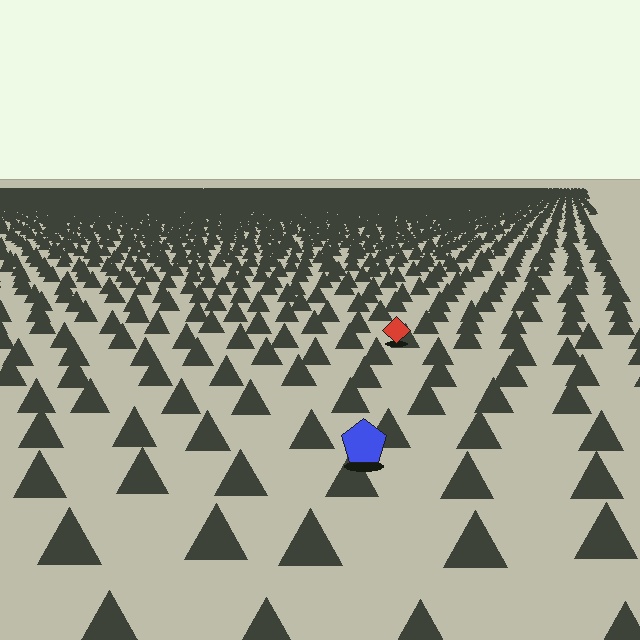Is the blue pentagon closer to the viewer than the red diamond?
Yes. The blue pentagon is closer — you can tell from the texture gradient: the ground texture is coarser near it.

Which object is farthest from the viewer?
The red diamond is farthest from the viewer. It appears smaller and the ground texture around it is denser.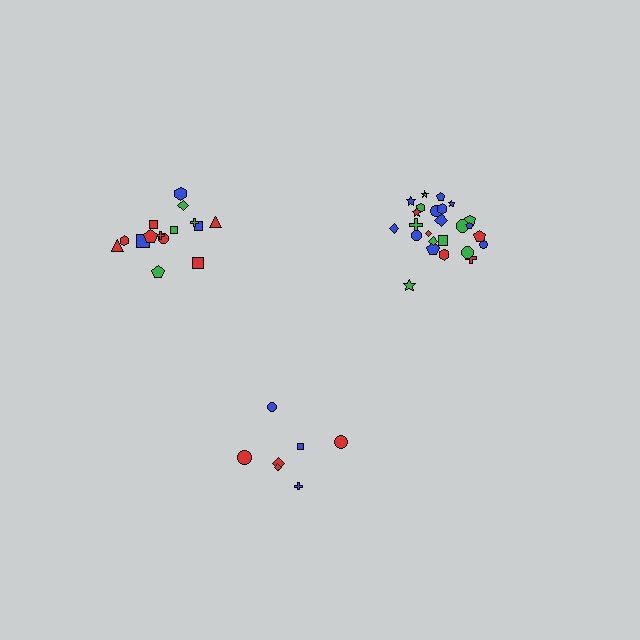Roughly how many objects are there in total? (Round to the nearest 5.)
Roughly 45 objects in total.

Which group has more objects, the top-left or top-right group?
The top-right group.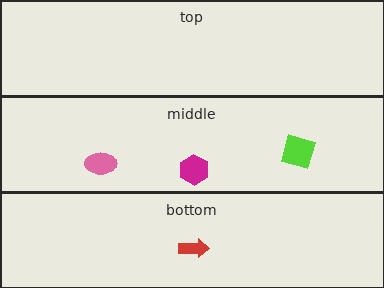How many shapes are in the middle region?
3.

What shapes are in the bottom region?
The red arrow.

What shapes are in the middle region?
The pink ellipse, the lime square, the magenta hexagon.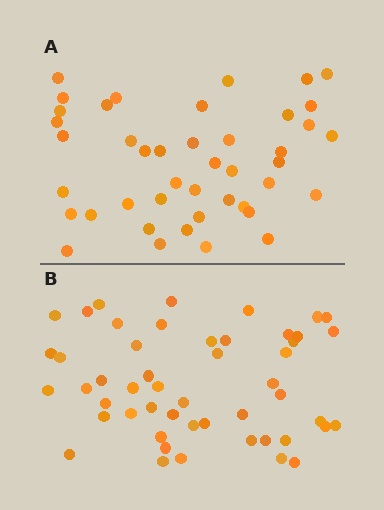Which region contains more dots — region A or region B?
Region B (the bottom region) has more dots.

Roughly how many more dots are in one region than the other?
Region B has roughly 8 or so more dots than region A.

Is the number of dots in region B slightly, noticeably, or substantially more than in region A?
Region B has only slightly more — the two regions are fairly close. The ratio is roughly 1.2 to 1.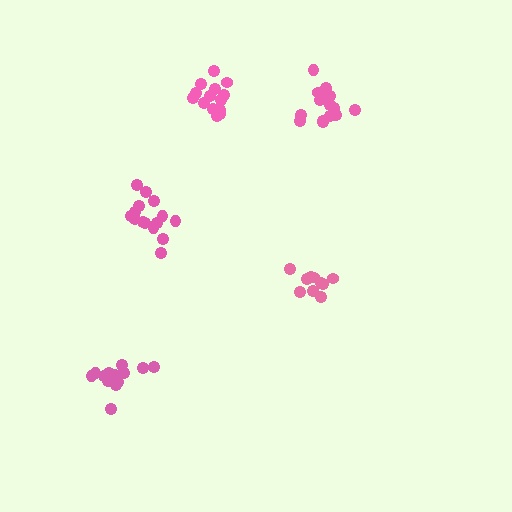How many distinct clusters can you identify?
There are 5 distinct clusters.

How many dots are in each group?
Group 1: 10 dots, Group 2: 16 dots, Group 3: 15 dots, Group 4: 15 dots, Group 5: 16 dots (72 total).